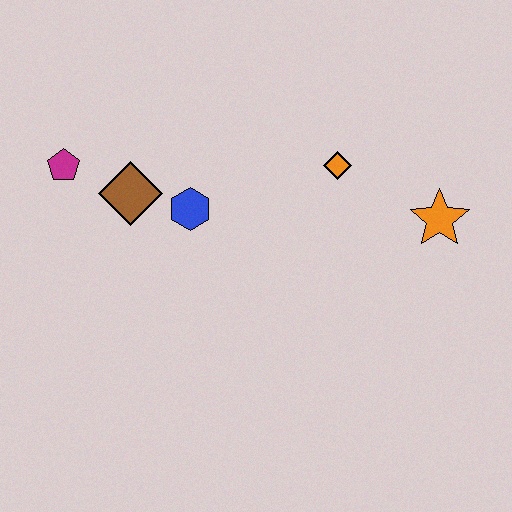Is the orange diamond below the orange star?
No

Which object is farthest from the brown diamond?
The orange star is farthest from the brown diamond.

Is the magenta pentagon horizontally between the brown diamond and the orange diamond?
No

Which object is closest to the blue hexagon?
The brown diamond is closest to the blue hexagon.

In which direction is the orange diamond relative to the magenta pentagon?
The orange diamond is to the right of the magenta pentagon.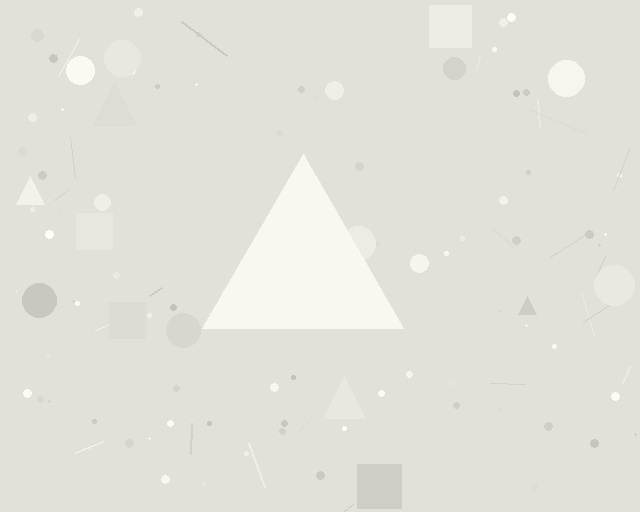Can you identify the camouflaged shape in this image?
The camouflaged shape is a triangle.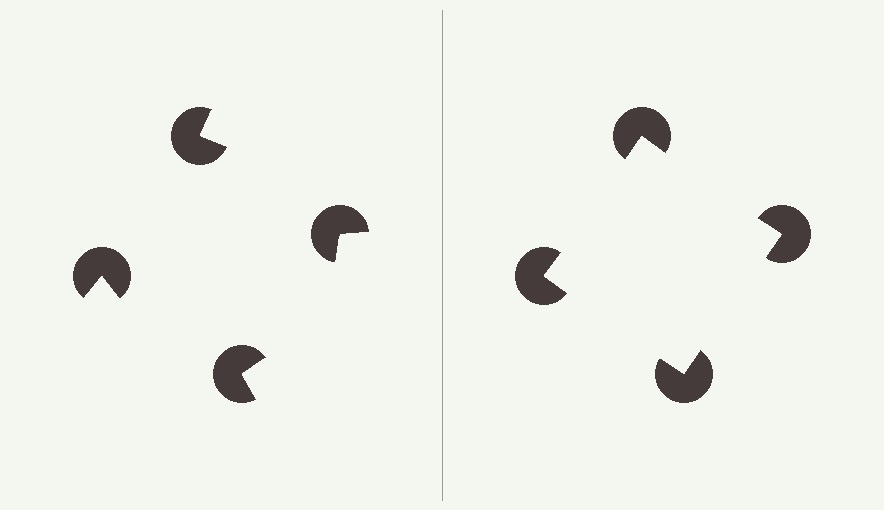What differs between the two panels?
The pac-man discs are positioned identically on both sides; only the wedge orientations differ. On the right they align to a square; on the left they are misaligned.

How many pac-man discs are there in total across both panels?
8 — 4 on each side.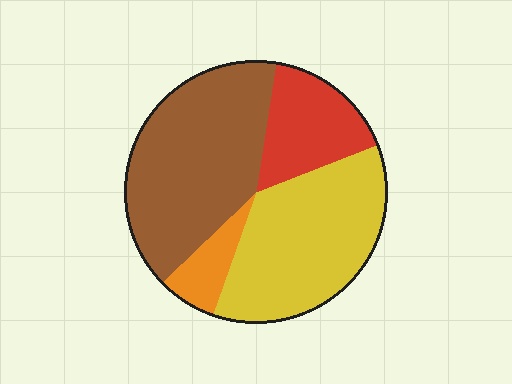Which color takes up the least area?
Orange, at roughly 5%.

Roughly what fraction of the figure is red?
Red takes up less than a sixth of the figure.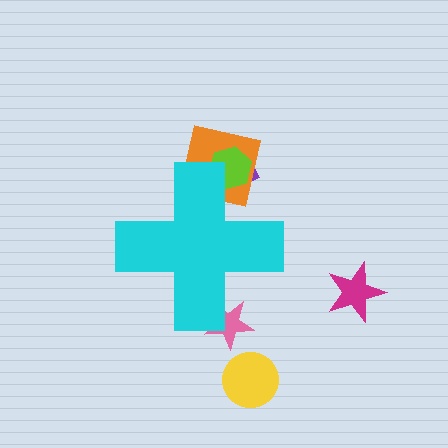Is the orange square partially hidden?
Yes, the orange square is partially hidden behind the cyan cross.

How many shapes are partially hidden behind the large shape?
4 shapes are partially hidden.